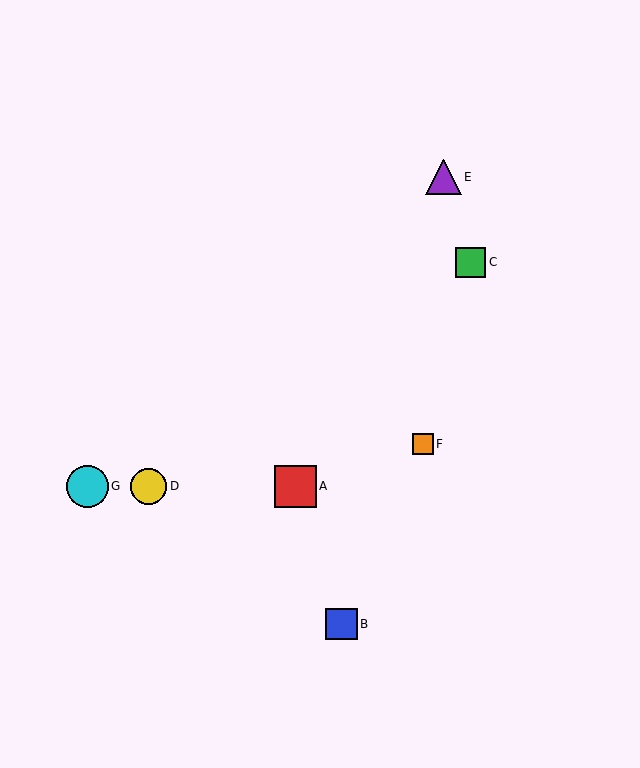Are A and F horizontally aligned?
No, A is at y≈486 and F is at y≈444.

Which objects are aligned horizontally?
Objects A, D, G are aligned horizontally.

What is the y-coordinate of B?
Object B is at y≈624.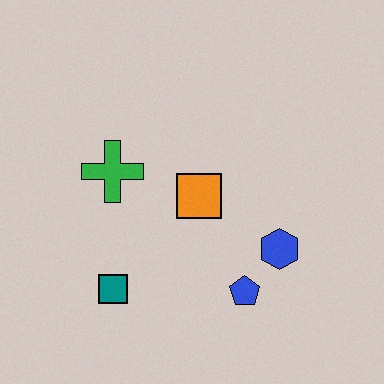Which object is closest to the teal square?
The green cross is closest to the teal square.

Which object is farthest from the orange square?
The teal square is farthest from the orange square.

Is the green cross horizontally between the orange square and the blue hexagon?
No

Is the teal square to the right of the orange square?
No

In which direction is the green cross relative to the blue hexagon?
The green cross is to the left of the blue hexagon.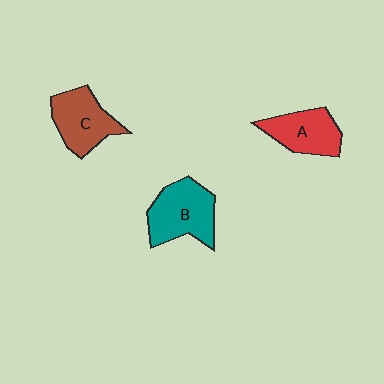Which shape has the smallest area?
Shape A (red).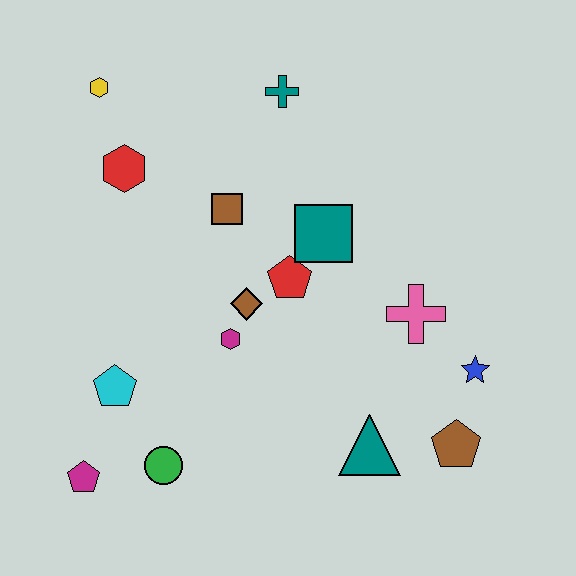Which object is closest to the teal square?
The red pentagon is closest to the teal square.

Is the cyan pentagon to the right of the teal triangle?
No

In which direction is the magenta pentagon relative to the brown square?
The magenta pentagon is below the brown square.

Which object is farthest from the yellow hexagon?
The brown pentagon is farthest from the yellow hexagon.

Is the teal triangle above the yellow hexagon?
No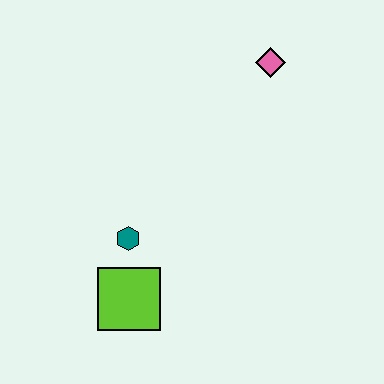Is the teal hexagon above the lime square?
Yes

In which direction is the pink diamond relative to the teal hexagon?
The pink diamond is above the teal hexagon.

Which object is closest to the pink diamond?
The teal hexagon is closest to the pink diamond.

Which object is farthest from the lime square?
The pink diamond is farthest from the lime square.